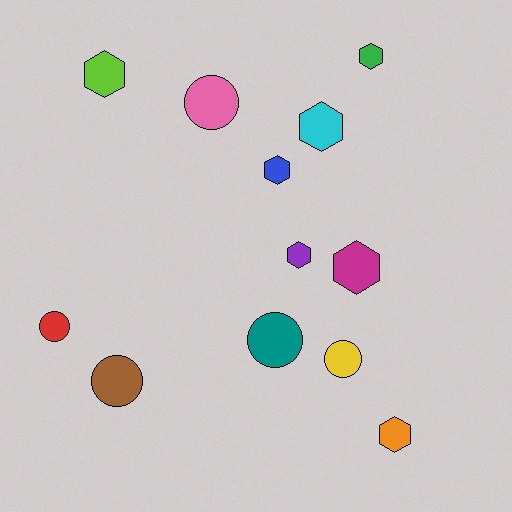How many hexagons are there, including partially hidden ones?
There are 7 hexagons.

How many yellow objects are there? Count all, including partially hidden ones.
There is 1 yellow object.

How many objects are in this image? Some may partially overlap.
There are 12 objects.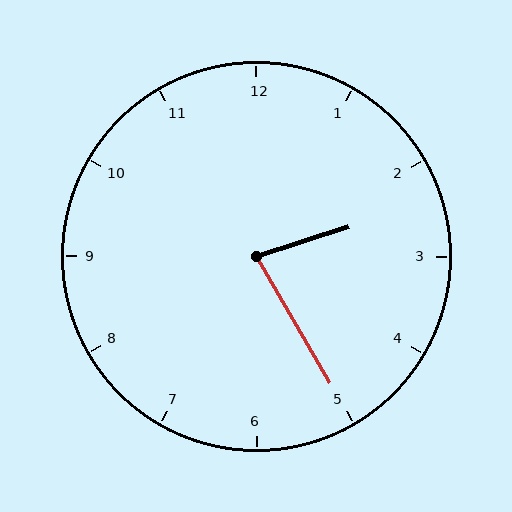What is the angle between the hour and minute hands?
Approximately 78 degrees.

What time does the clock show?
2:25.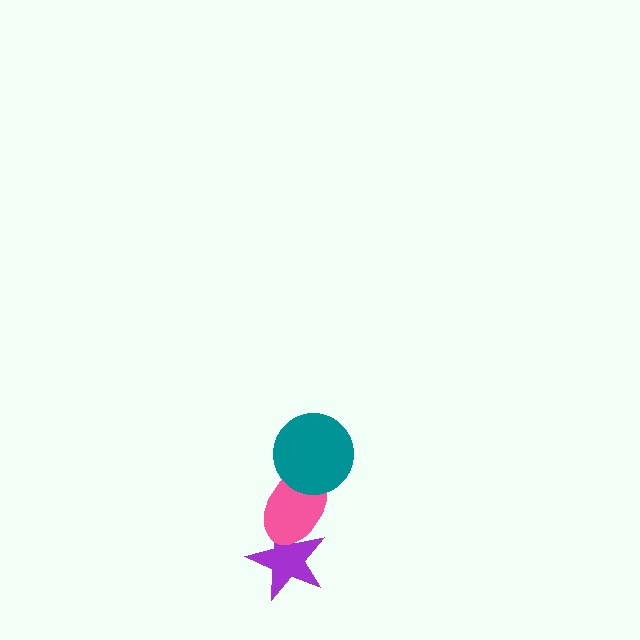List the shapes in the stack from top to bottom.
From top to bottom: the teal circle, the pink ellipse, the purple star.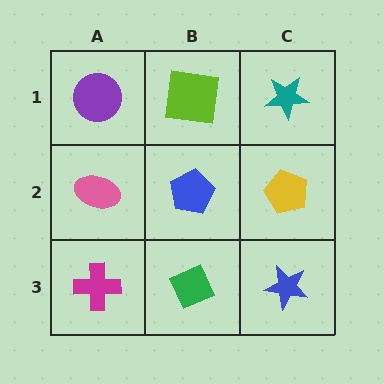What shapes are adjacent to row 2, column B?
A lime square (row 1, column B), a green diamond (row 3, column B), a pink ellipse (row 2, column A), a yellow pentagon (row 2, column C).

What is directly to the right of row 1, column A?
A lime square.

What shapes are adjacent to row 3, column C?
A yellow pentagon (row 2, column C), a green diamond (row 3, column B).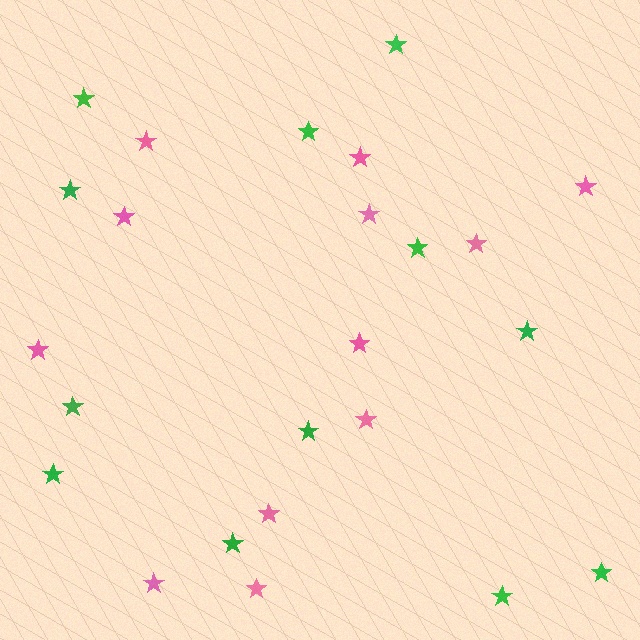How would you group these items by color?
There are 2 groups: one group of pink stars (12) and one group of green stars (12).